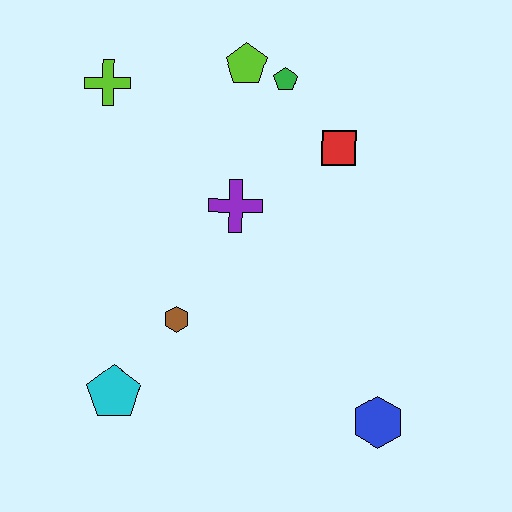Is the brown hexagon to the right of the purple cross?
No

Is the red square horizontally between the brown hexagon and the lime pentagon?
No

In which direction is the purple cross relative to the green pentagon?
The purple cross is below the green pentagon.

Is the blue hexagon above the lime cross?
No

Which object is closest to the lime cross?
The lime pentagon is closest to the lime cross.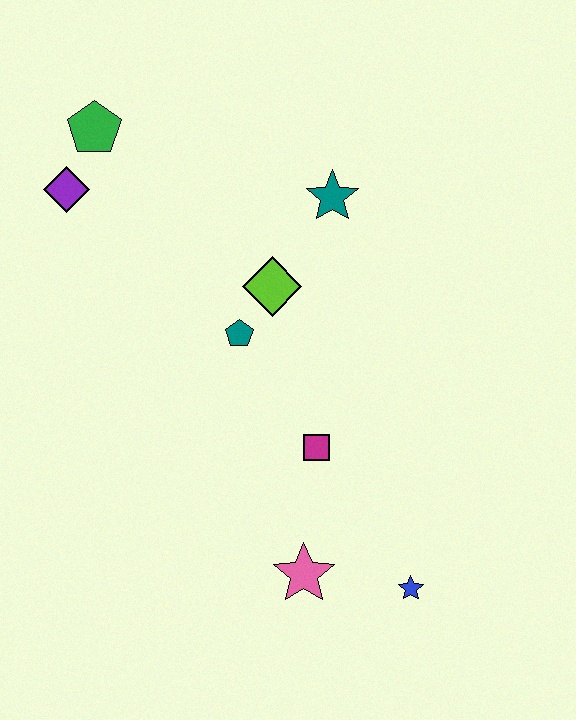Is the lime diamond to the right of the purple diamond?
Yes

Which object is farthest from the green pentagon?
The blue star is farthest from the green pentagon.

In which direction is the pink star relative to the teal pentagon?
The pink star is below the teal pentagon.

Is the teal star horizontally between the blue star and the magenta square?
Yes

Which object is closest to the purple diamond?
The green pentagon is closest to the purple diamond.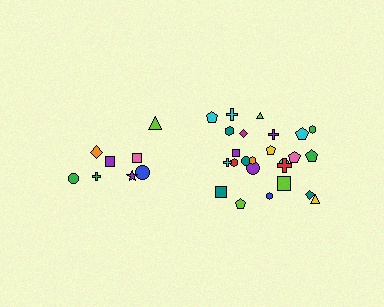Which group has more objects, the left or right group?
The right group.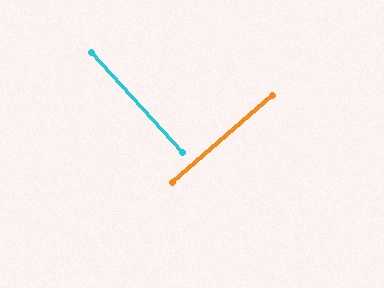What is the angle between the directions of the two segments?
Approximately 89 degrees.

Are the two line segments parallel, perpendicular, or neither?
Perpendicular — they meet at approximately 89°.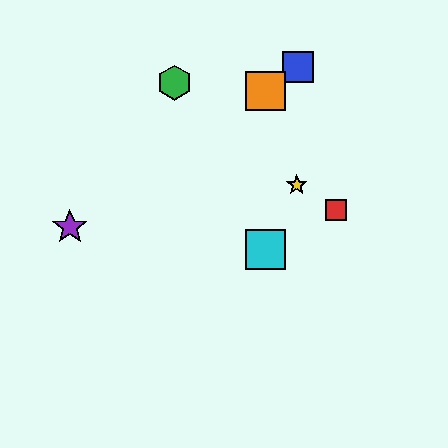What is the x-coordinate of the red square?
The red square is at x≈336.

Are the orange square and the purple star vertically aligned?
No, the orange square is at x≈265 and the purple star is at x≈70.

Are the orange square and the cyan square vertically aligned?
Yes, both are at x≈265.